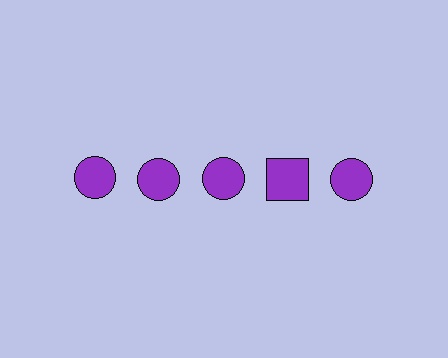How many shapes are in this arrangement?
There are 5 shapes arranged in a grid pattern.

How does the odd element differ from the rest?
It has a different shape: square instead of circle.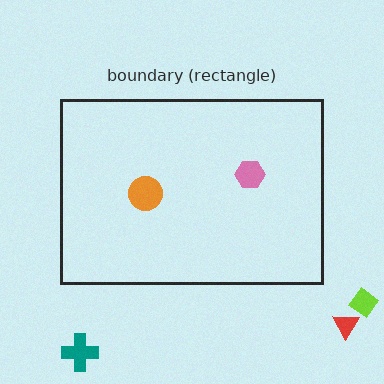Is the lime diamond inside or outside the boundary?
Outside.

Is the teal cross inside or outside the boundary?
Outside.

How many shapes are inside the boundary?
2 inside, 3 outside.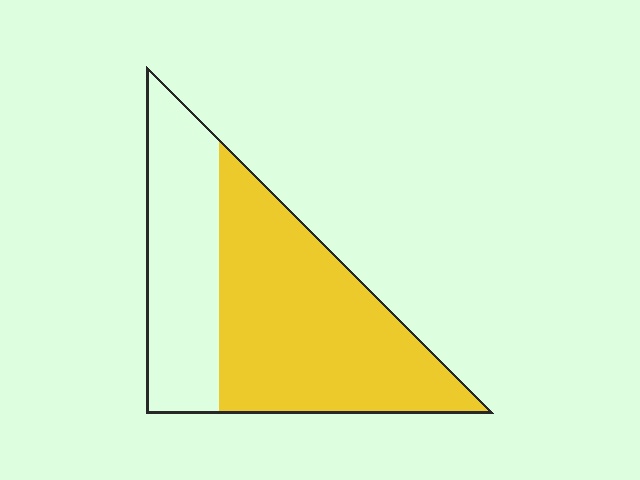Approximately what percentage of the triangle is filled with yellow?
Approximately 60%.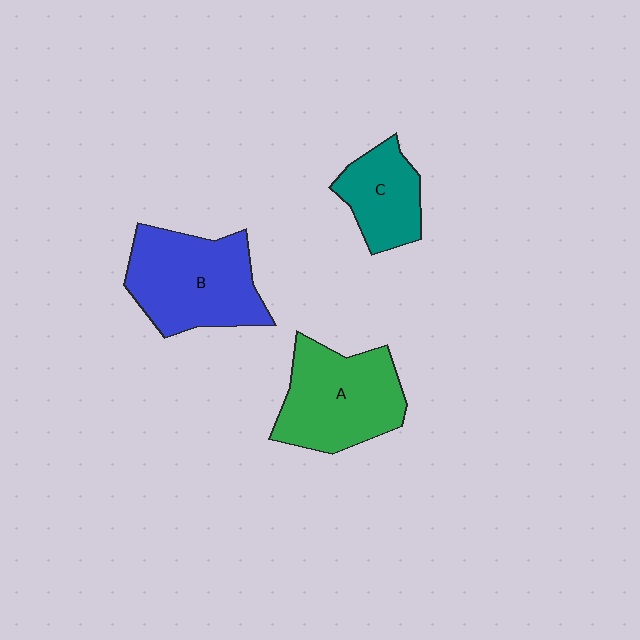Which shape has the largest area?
Shape B (blue).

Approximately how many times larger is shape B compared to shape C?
Approximately 1.7 times.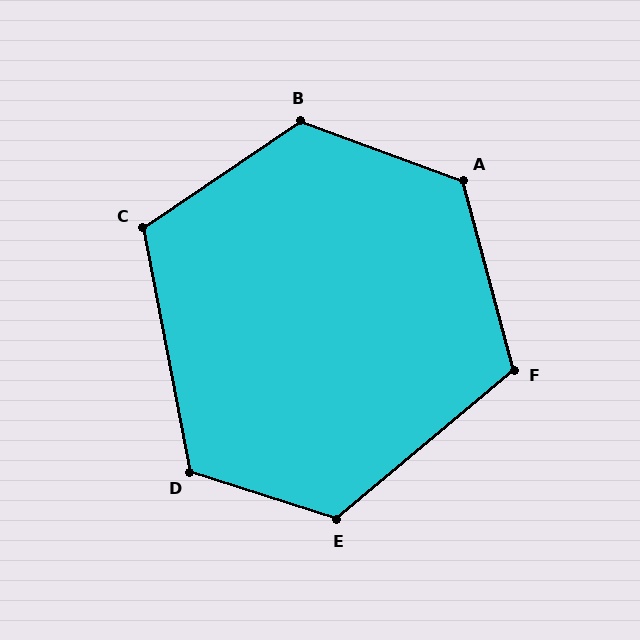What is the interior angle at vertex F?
Approximately 115 degrees (obtuse).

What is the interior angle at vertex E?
Approximately 122 degrees (obtuse).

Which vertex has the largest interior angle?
B, at approximately 126 degrees.